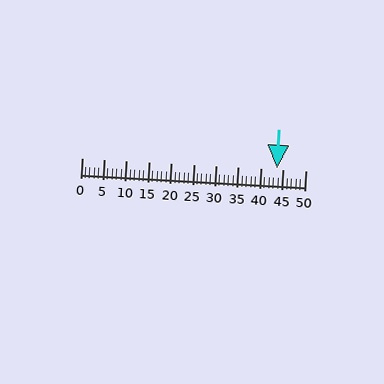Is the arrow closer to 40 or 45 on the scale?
The arrow is closer to 45.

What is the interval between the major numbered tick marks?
The major tick marks are spaced 5 units apart.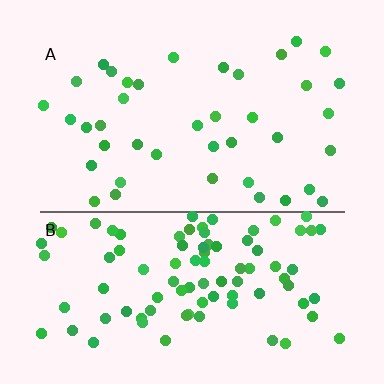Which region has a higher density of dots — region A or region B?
B (the bottom).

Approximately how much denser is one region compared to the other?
Approximately 2.3× — region B over region A.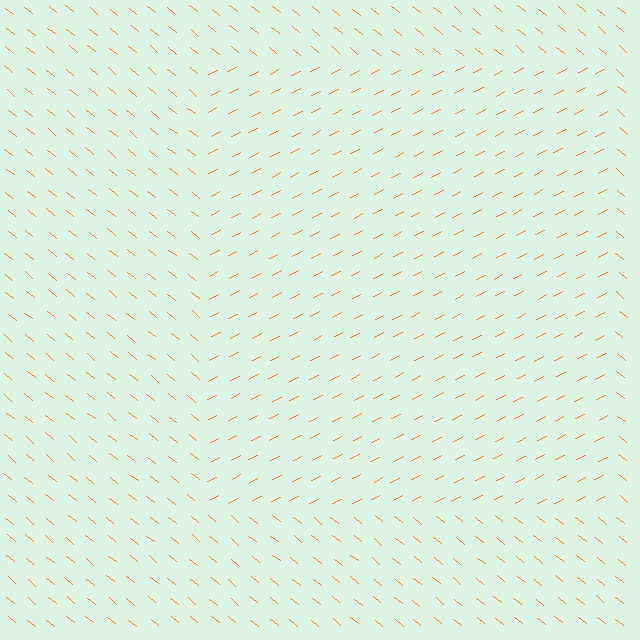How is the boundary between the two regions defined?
The boundary is defined purely by a change in line orientation (approximately 66 degrees difference). All lines are the same color and thickness.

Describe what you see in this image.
The image is filled with small orange line segments. A rectangle region in the image has lines oriented differently from the surrounding lines, creating a visible texture boundary.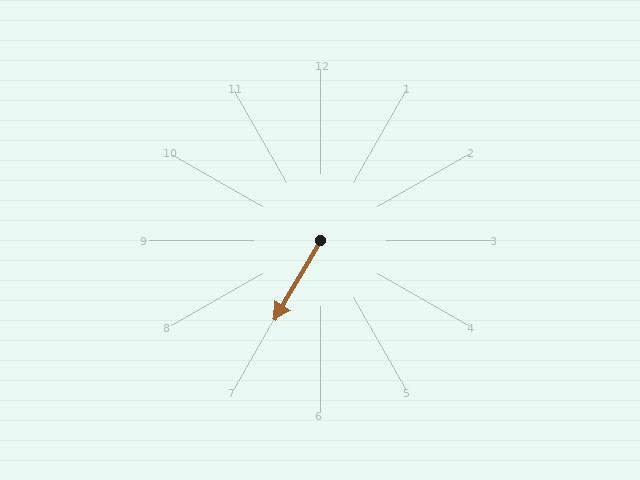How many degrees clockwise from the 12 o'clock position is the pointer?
Approximately 210 degrees.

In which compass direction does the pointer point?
Southwest.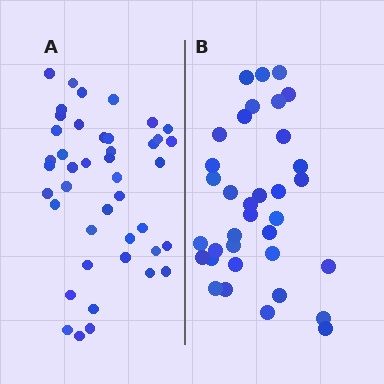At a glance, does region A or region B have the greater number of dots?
Region A (the left region) has more dots.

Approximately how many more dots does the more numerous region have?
Region A has roughly 8 or so more dots than region B.